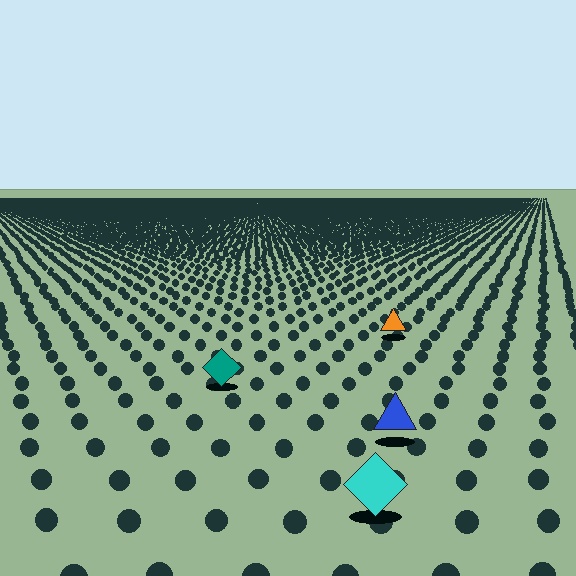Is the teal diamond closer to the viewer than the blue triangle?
No. The blue triangle is closer — you can tell from the texture gradient: the ground texture is coarser near it.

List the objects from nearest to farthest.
From nearest to farthest: the cyan diamond, the blue triangle, the teal diamond, the orange triangle.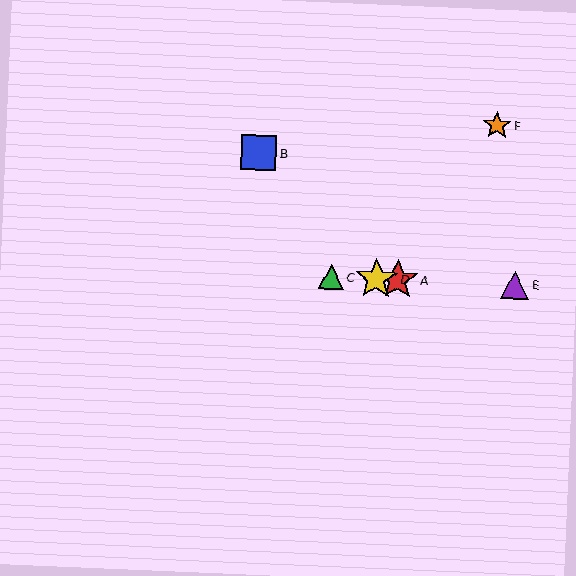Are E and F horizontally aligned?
No, E is at y≈285 and F is at y≈125.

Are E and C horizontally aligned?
Yes, both are at y≈285.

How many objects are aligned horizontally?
4 objects (A, C, D, E) are aligned horizontally.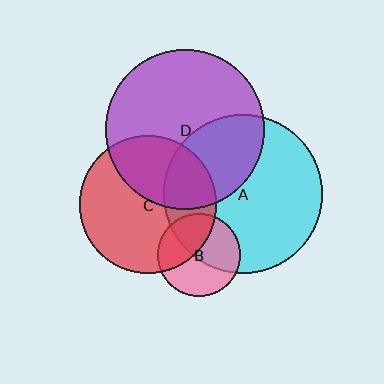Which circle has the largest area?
Circle D (purple).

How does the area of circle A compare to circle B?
Approximately 3.6 times.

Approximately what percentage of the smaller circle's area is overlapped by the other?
Approximately 25%.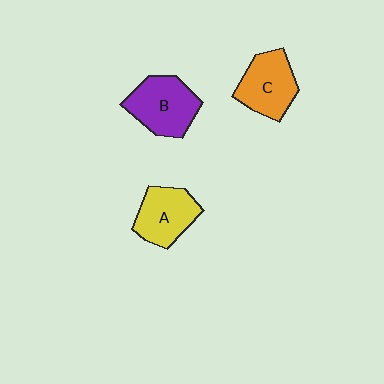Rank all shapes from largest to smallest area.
From largest to smallest: B (purple), C (orange), A (yellow).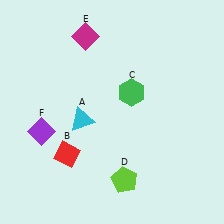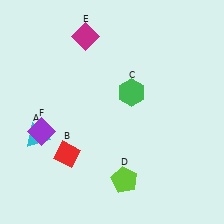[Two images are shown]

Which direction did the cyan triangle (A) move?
The cyan triangle (A) moved left.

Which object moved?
The cyan triangle (A) moved left.